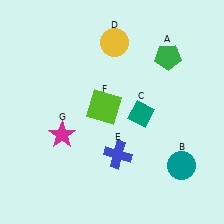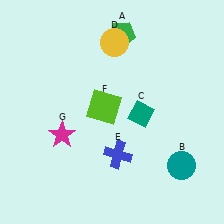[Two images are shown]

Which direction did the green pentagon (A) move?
The green pentagon (A) moved left.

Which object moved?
The green pentagon (A) moved left.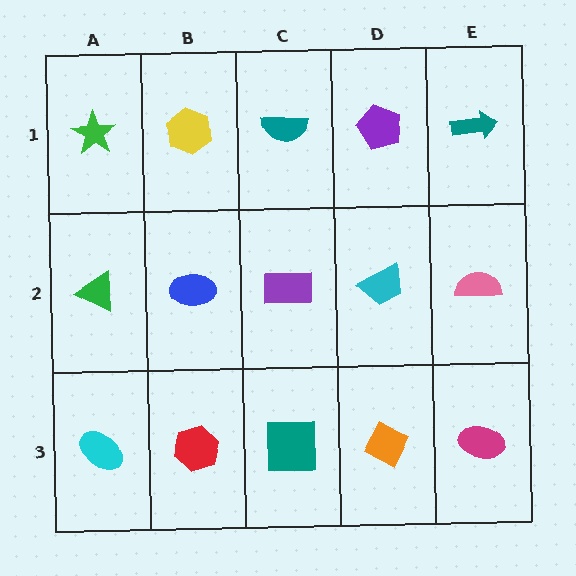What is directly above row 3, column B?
A blue ellipse.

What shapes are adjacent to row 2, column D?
A purple pentagon (row 1, column D), an orange diamond (row 3, column D), a purple rectangle (row 2, column C), a pink semicircle (row 2, column E).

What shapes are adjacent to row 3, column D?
A cyan trapezoid (row 2, column D), a teal square (row 3, column C), a magenta ellipse (row 3, column E).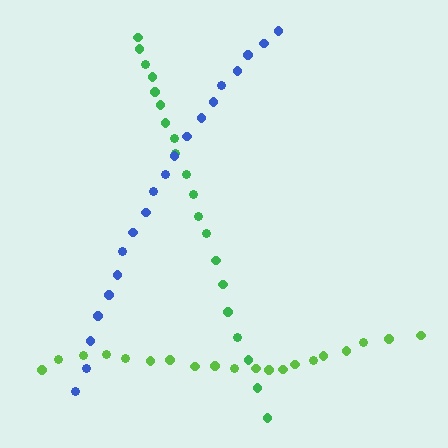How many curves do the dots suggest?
There are 3 distinct paths.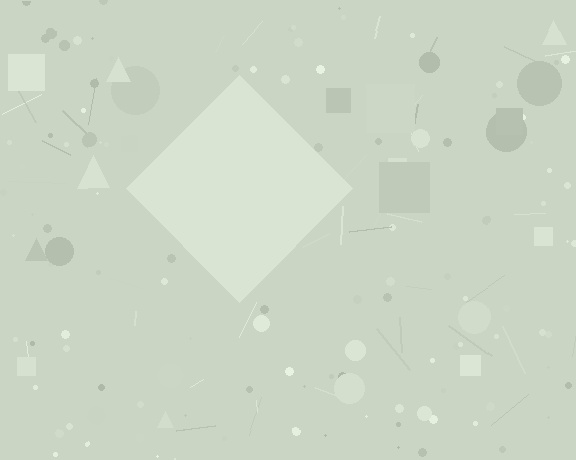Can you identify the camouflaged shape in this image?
The camouflaged shape is a diamond.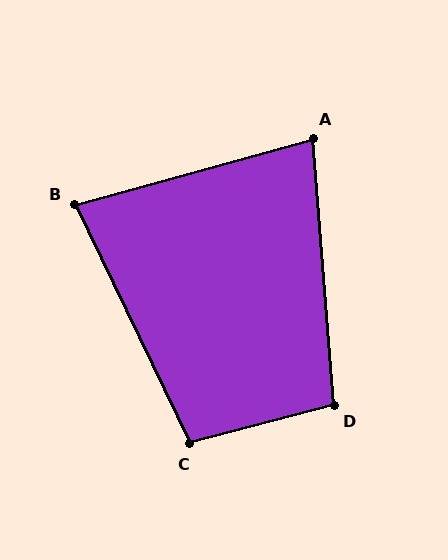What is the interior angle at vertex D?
Approximately 100 degrees (obtuse).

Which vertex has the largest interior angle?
C, at approximately 101 degrees.